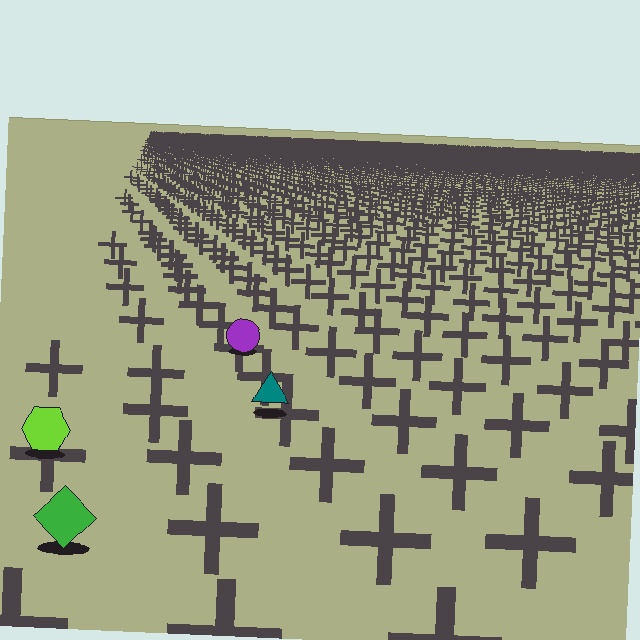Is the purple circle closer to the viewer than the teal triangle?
No. The teal triangle is closer — you can tell from the texture gradient: the ground texture is coarser near it.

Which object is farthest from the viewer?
The purple circle is farthest from the viewer. It appears smaller and the ground texture around it is denser.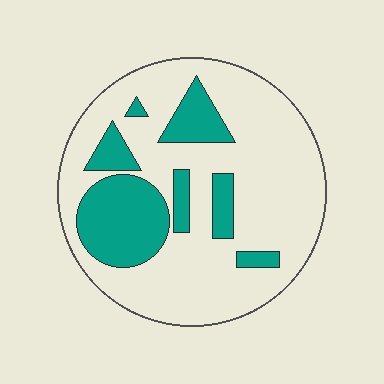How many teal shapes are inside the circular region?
7.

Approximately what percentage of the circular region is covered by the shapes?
Approximately 25%.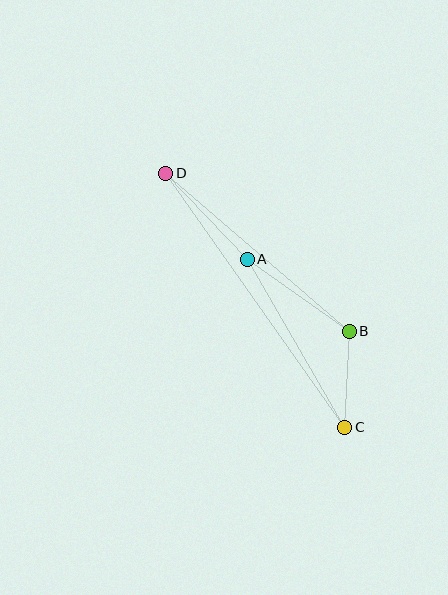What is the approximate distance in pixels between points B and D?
The distance between B and D is approximately 242 pixels.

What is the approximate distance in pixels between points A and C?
The distance between A and C is approximately 194 pixels.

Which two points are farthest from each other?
Points C and D are farthest from each other.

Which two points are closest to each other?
Points B and C are closest to each other.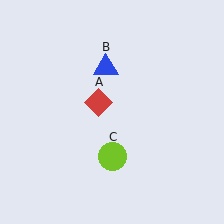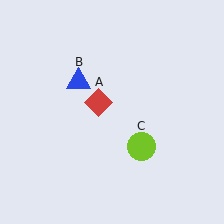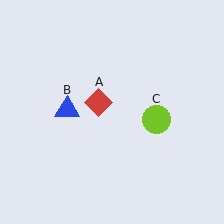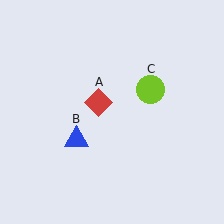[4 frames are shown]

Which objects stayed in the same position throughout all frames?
Red diamond (object A) remained stationary.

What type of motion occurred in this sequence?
The blue triangle (object B), lime circle (object C) rotated counterclockwise around the center of the scene.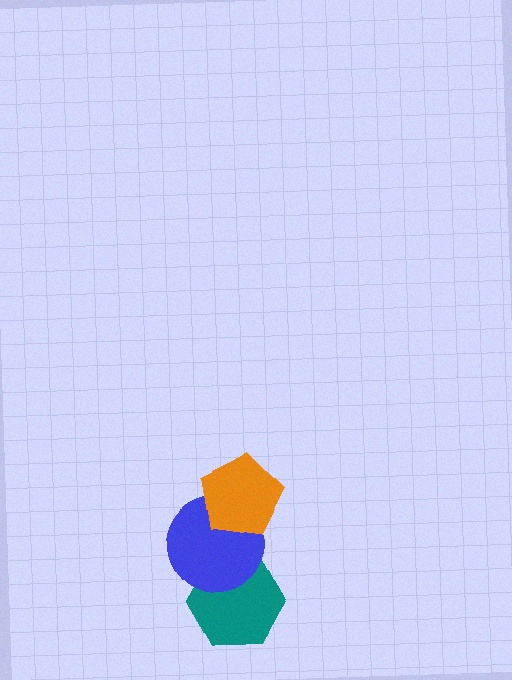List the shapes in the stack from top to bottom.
From top to bottom: the orange pentagon, the blue circle, the teal hexagon.